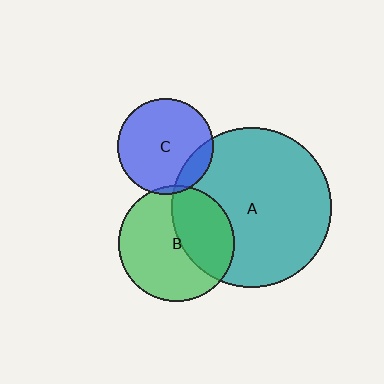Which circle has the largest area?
Circle A (teal).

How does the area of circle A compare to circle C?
Approximately 2.8 times.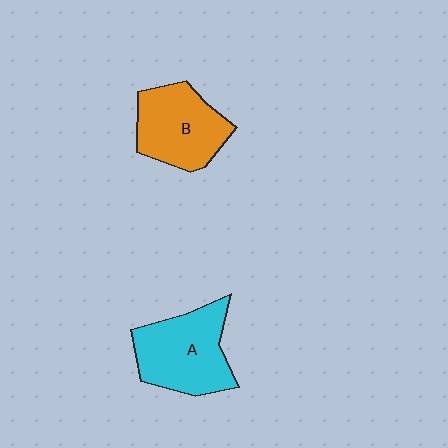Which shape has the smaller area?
Shape B (orange).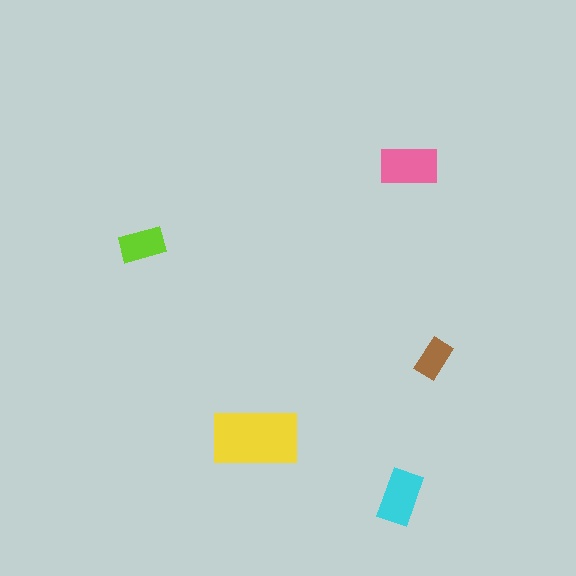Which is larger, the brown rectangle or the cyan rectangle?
The cyan one.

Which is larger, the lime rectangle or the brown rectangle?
The lime one.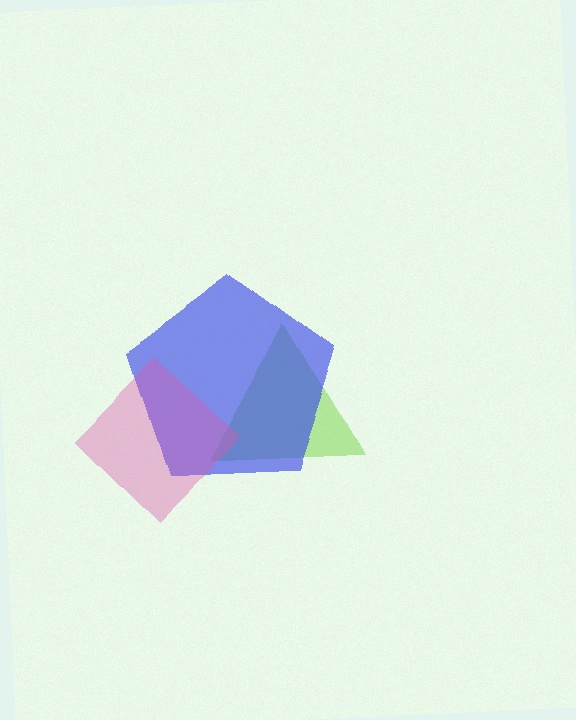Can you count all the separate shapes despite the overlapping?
Yes, there are 3 separate shapes.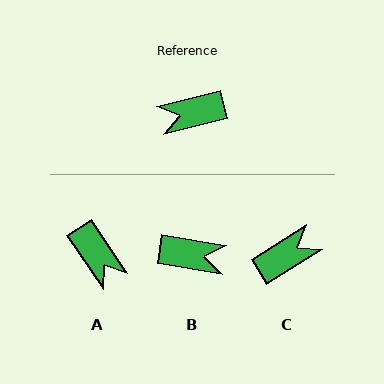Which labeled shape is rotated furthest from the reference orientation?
C, about 162 degrees away.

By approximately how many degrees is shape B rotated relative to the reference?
Approximately 157 degrees counter-clockwise.